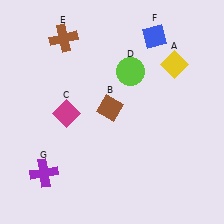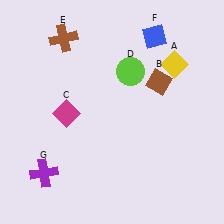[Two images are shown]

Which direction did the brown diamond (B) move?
The brown diamond (B) moved right.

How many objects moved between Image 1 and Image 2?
1 object moved between the two images.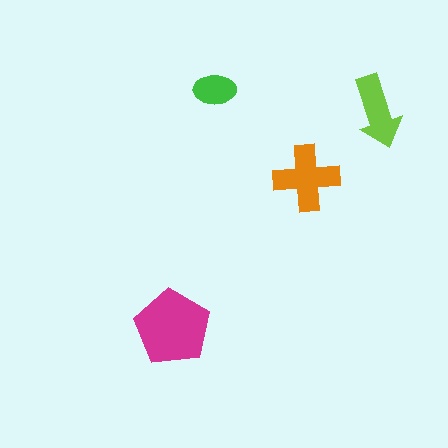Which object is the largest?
The magenta pentagon.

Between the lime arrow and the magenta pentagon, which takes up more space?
The magenta pentagon.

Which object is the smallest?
The green ellipse.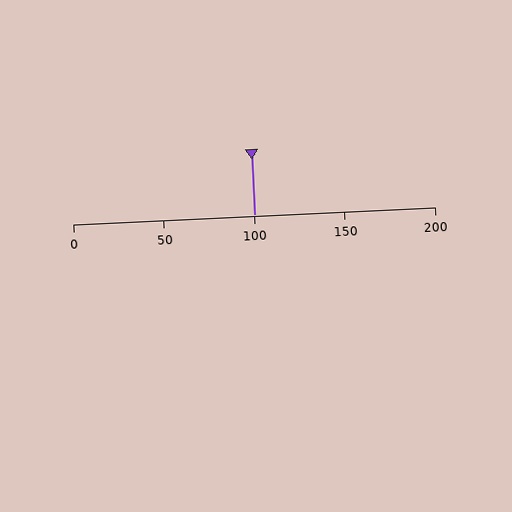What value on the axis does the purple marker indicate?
The marker indicates approximately 100.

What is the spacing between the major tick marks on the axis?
The major ticks are spaced 50 apart.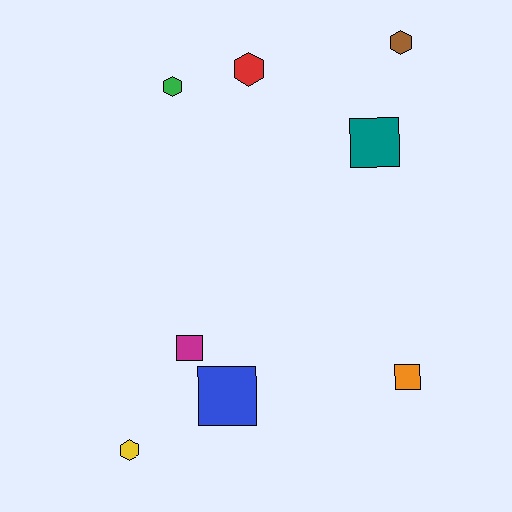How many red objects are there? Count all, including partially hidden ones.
There is 1 red object.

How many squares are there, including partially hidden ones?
There are 4 squares.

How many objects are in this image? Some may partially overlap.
There are 8 objects.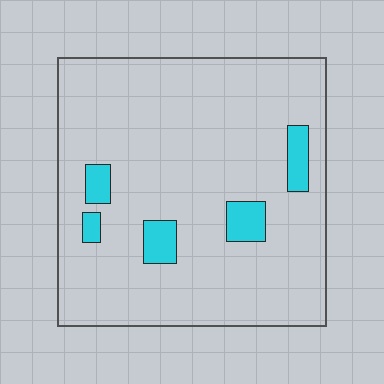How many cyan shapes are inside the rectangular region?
5.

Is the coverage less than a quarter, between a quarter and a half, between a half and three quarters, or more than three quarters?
Less than a quarter.